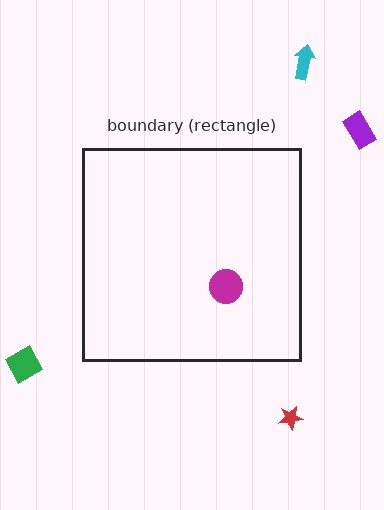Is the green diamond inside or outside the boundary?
Outside.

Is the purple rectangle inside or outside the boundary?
Outside.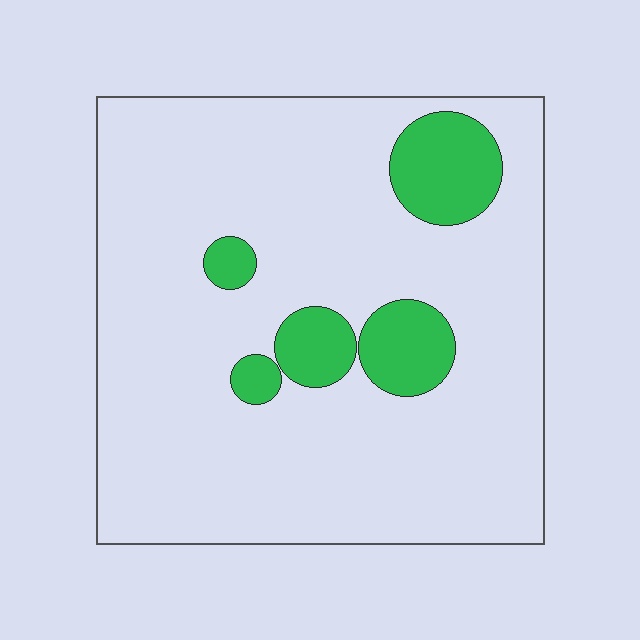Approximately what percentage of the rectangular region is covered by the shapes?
Approximately 15%.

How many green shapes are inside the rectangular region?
5.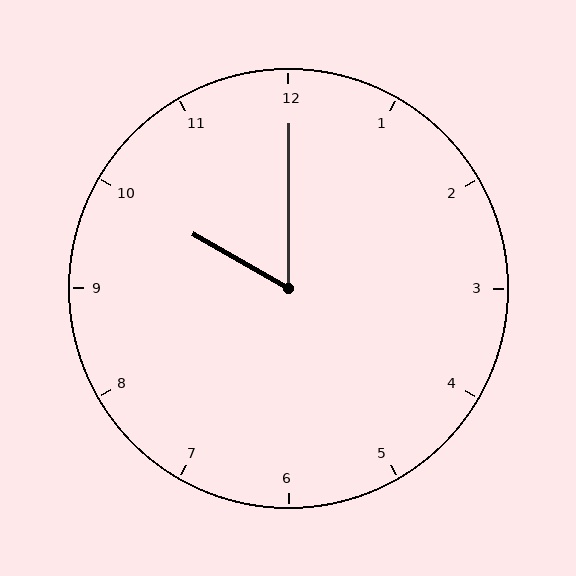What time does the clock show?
10:00.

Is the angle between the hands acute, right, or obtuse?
It is acute.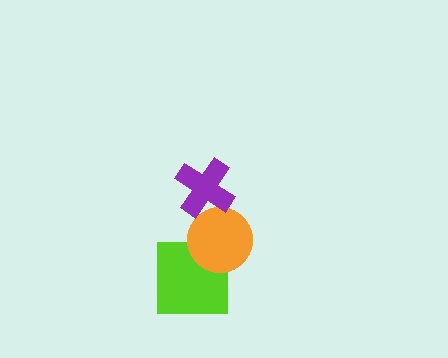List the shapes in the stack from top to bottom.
From top to bottom: the purple cross, the orange circle, the lime square.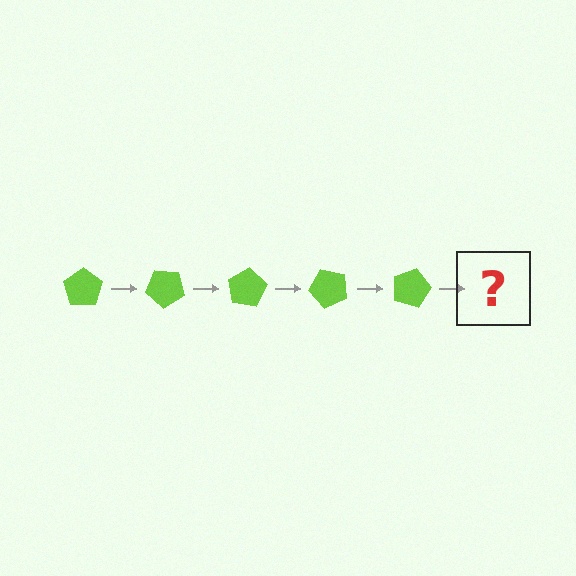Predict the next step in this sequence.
The next step is a lime pentagon rotated 200 degrees.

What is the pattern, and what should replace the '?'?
The pattern is that the pentagon rotates 40 degrees each step. The '?' should be a lime pentagon rotated 200 degrees.